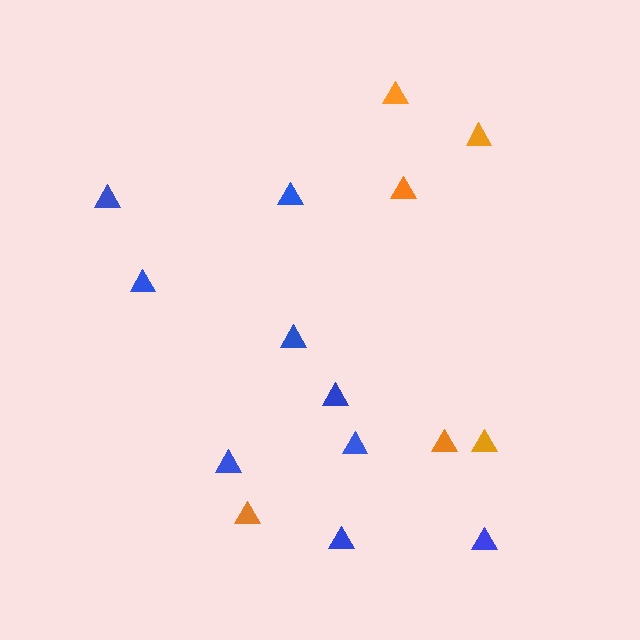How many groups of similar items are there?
There are 2 groups: one group of blue triangles (9) and one group of orange triangles (6).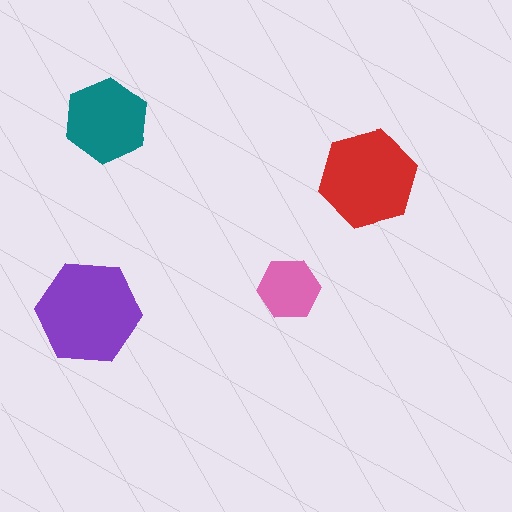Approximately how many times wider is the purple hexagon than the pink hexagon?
About 1.5 times wider.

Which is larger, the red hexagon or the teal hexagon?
The red one.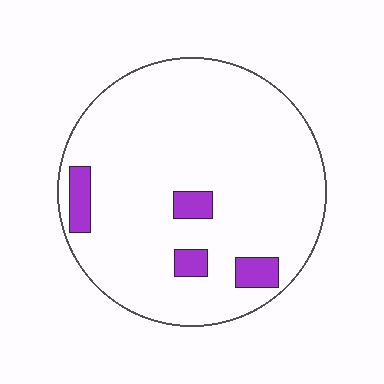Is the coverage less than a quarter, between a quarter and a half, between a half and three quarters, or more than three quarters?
Less than a quarter.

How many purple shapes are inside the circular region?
4.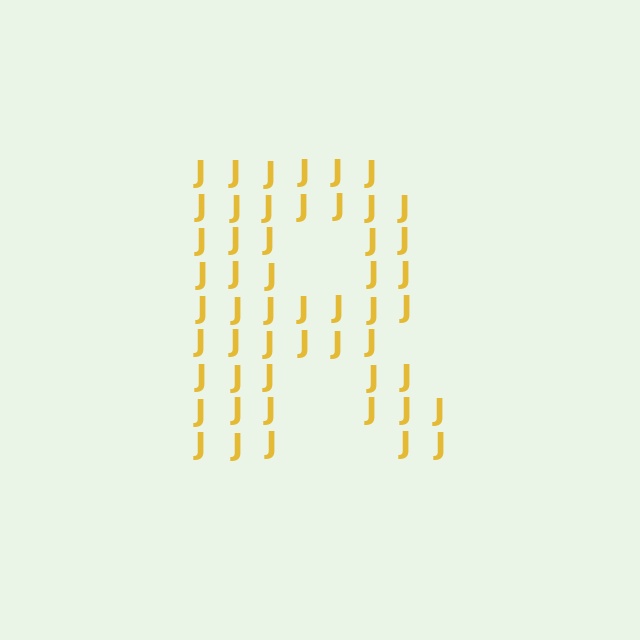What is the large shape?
The large shape is the letter R.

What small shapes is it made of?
It is made of small letter J's.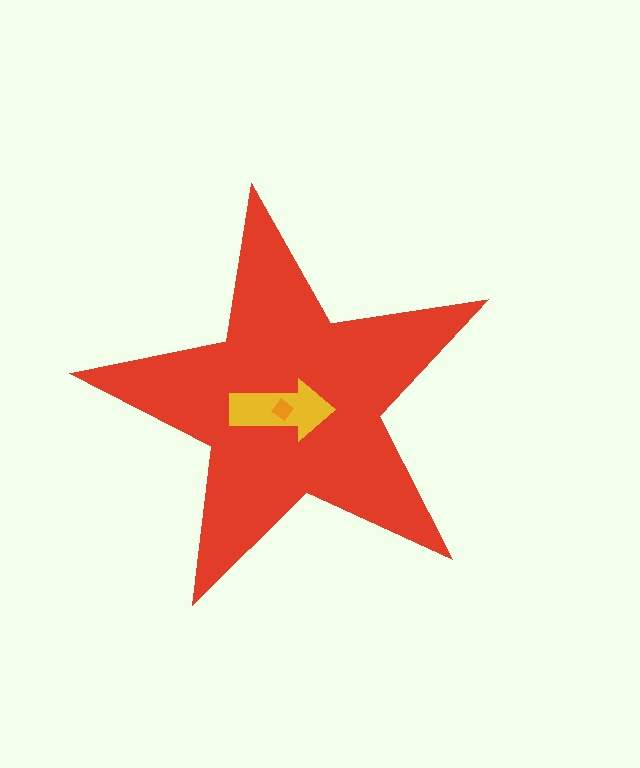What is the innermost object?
The orange diamond.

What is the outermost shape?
The red star.